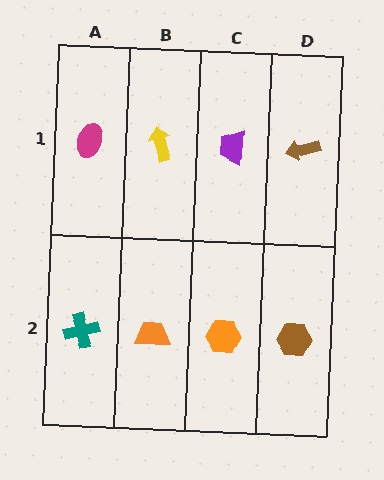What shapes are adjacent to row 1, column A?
A teal cross (row 2, column A), a yellow arrow (row 1, column B).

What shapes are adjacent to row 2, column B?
A yellow arrow (row 1, column B), a teal cross (row 2, column A), an orange hexagon (row 2, column C).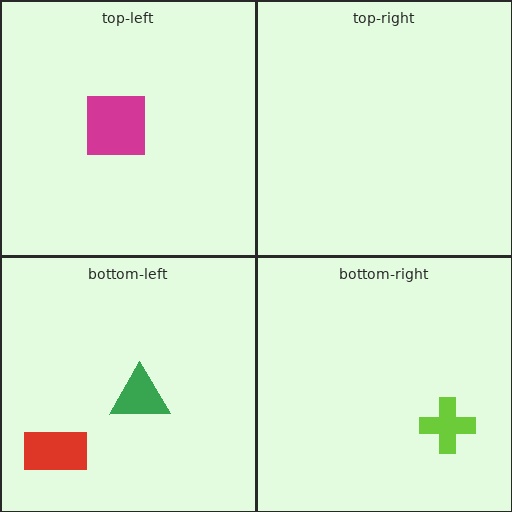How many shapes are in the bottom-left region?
2.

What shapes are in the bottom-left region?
The red rectangle, the green triangle.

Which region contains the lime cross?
The bottom-right region.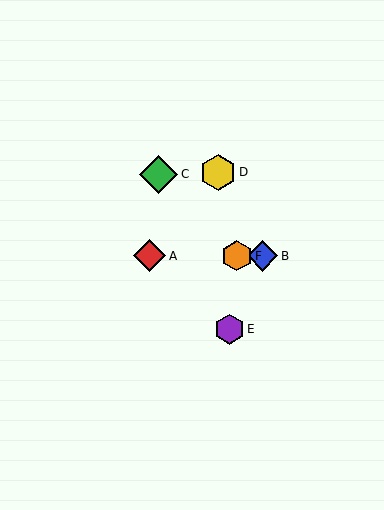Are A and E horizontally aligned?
No, A is at y≈256 and E is at y≈329.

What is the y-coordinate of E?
Object E is at y≈329.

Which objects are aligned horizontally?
Objects A, B, F are aligned horizontally.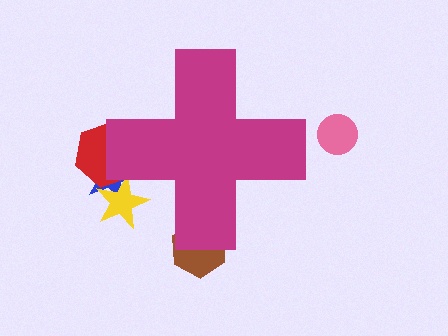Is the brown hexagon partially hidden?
Yes, the brown hexagon is partially hidden behind the magenta cross.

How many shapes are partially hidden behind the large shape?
4 shapes are partially hidden.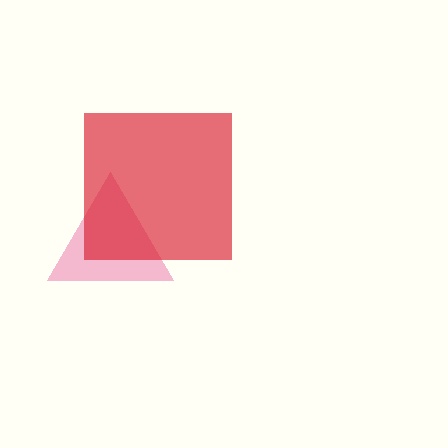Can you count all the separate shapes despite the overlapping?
Yes, there are 2 separate shapes.